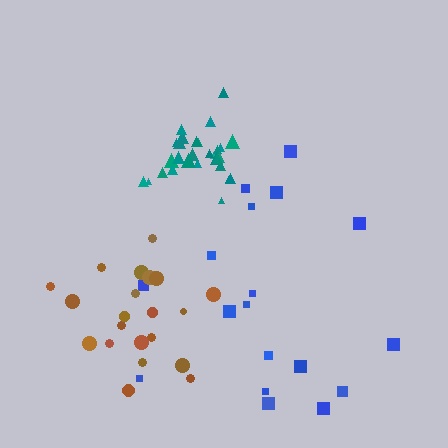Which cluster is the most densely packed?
Teal.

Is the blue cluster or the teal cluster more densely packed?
Teal.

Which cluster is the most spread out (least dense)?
Blue.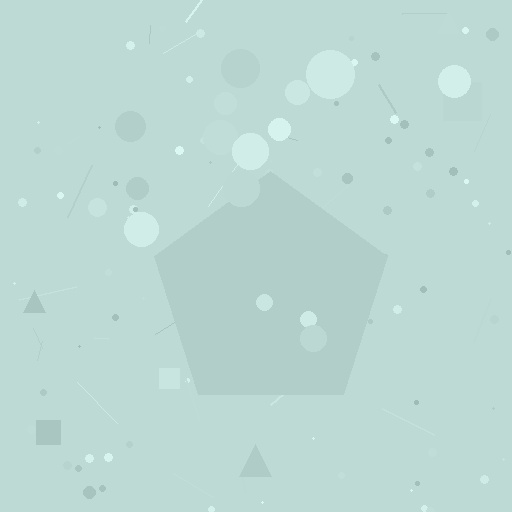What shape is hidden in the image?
A pentagon is hidden in the image.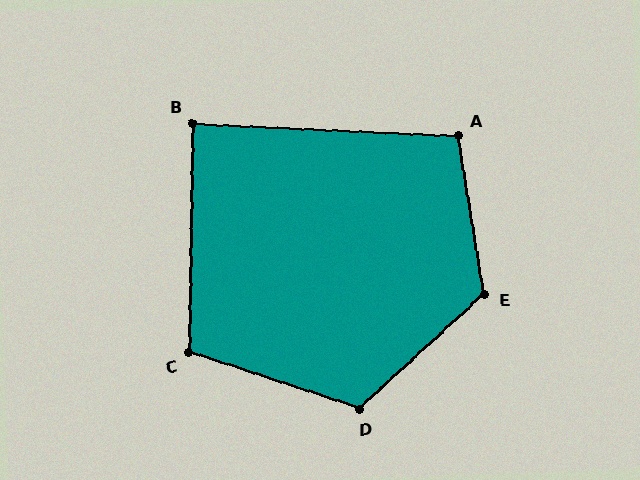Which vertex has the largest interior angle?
E, at approximately 123 degrees.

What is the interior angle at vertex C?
Approximately 107 degrees (obtuse).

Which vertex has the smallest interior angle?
B, at approximately 88 degrees.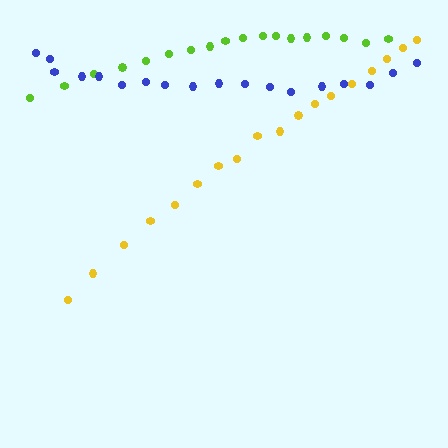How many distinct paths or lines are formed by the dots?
There are 3 distinct paths.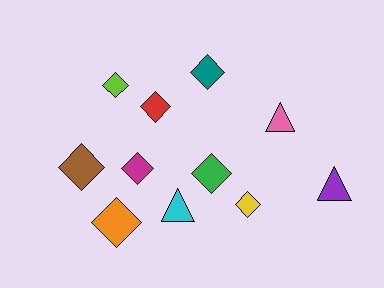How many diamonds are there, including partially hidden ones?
There are 8 diamonds.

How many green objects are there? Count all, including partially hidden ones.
There is 1 green object.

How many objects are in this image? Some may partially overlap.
There are 11 objects.